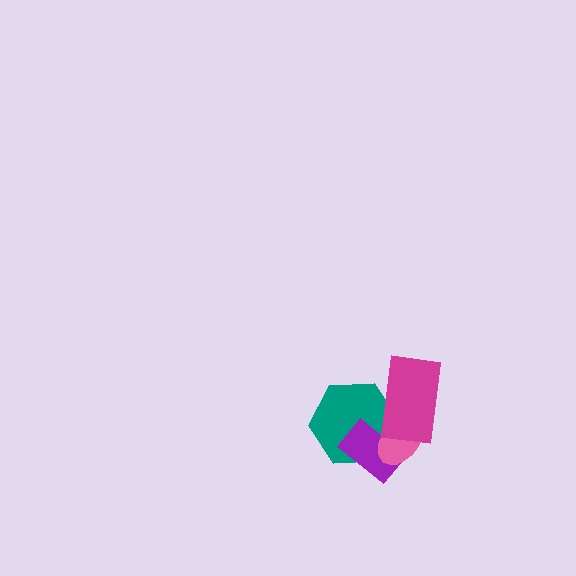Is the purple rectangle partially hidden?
Yes, it is partially covered by another shape.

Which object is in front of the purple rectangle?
The pink ellipse is in front of the purple rectangle.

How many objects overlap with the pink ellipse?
3 objects overlap with the pink ellipse.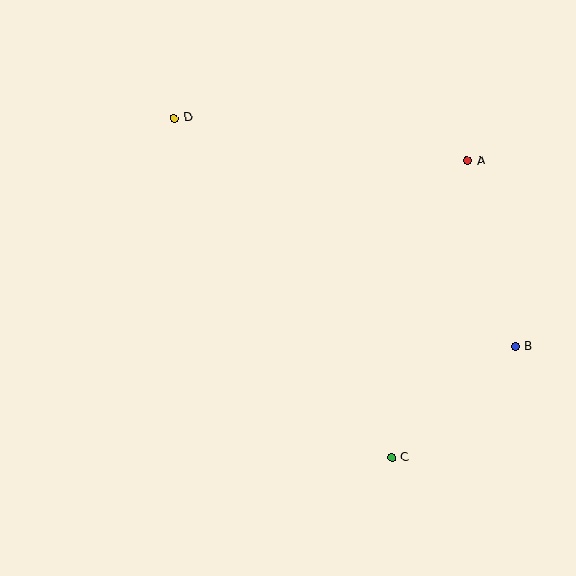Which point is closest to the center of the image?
Point C at (392, 458) is closest to the center.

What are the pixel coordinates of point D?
Point D is at (175, 118).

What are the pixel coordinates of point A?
Point A is at (467, 161).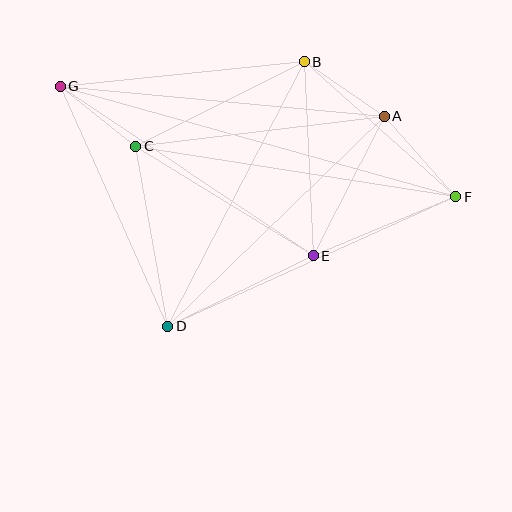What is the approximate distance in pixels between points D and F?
The distance between D and F is approximately 316 pixels.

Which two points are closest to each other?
Points C and G are closest to each other.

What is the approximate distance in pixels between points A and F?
The distance between A and F is approximately 108 pixels.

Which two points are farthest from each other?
Points F and G are farthest from each other.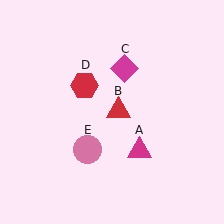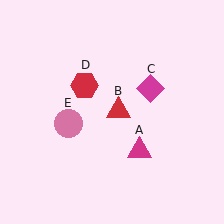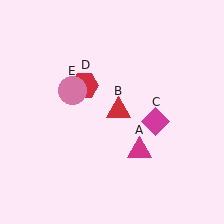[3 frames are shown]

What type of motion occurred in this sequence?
The magenta diamond (object C), pink circle (object E) rotated clockwise around the center of the scene.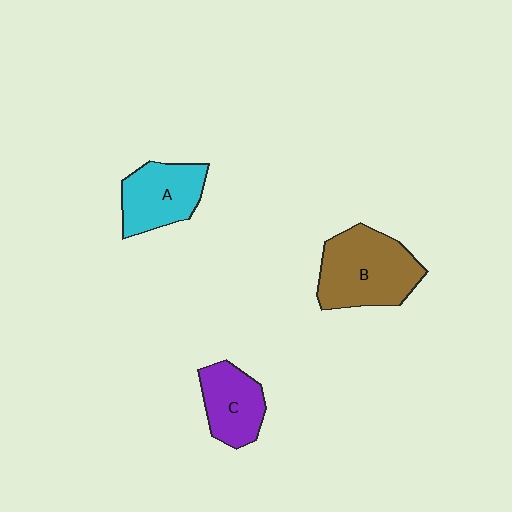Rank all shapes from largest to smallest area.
From largest to smallest: B (brown), A (cyan), C (purple).